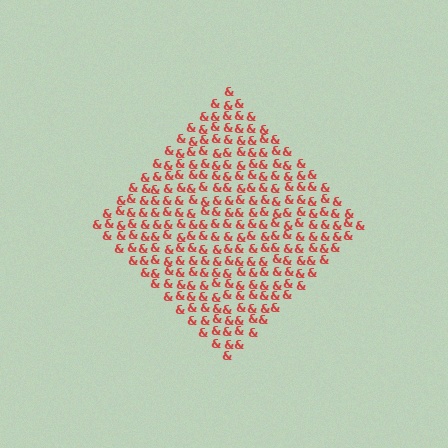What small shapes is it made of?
It is made of small ampersands.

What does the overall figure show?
The overall figure shows a diamond.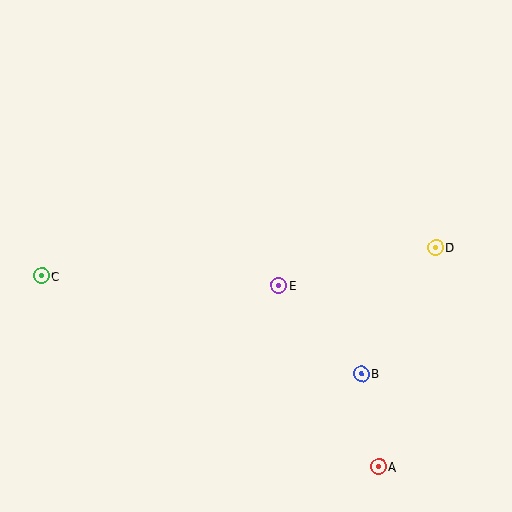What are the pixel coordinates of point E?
Point E is at (279, 286).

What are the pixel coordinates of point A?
Point A is at (379, 467).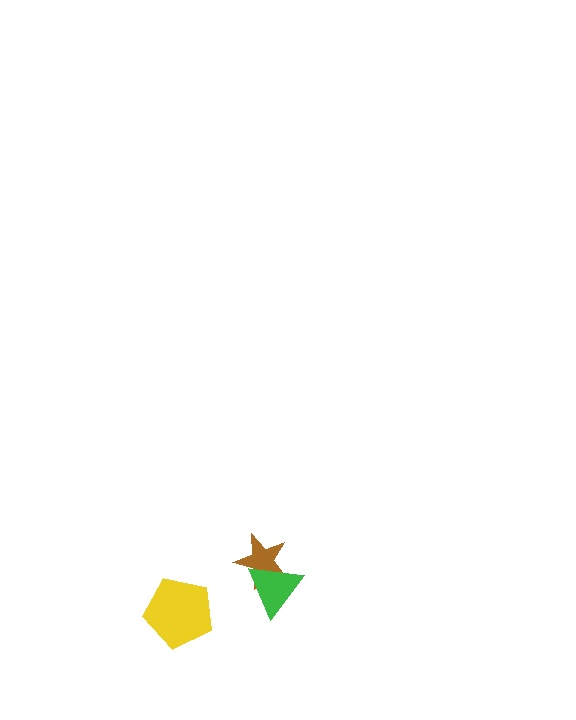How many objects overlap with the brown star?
1 object overlaps with the brown star.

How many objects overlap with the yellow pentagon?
0 objects overlap with the yellow pentagon.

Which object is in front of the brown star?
The green triangle is in front of the brown star.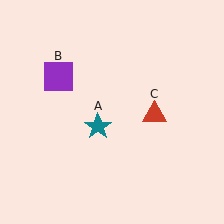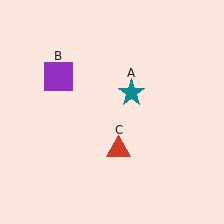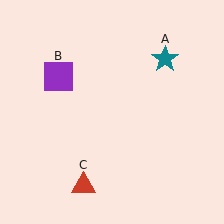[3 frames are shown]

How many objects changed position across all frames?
2 objects changed position: teal star (object A), red triangle (object C).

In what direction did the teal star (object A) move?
The teal star (object A) moved up and to the right.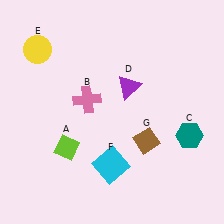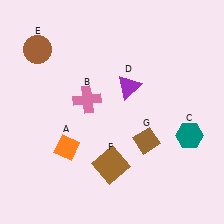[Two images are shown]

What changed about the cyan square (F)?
In Image 1, F is cyan. In Image 2, it changed to brown.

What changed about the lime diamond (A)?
In Image 1, A is lime. In Image 2, it changed to orange.